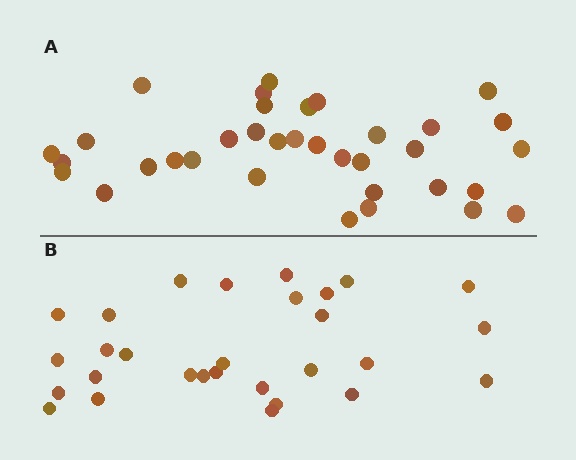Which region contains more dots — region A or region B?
Region A (the top region) has more dots.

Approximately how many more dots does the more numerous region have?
Region A has about 6 more dots than region B.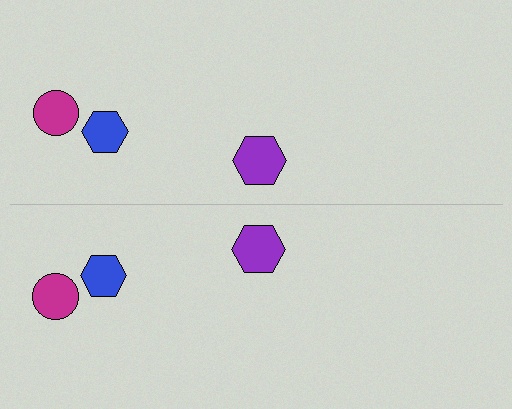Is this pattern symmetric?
Yes, this pattern has bilateral (reflection) symmetry.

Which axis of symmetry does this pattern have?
The pattern has a horizontal axis of symmetry running through the center of the image.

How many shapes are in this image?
There are 6 shapes in this image.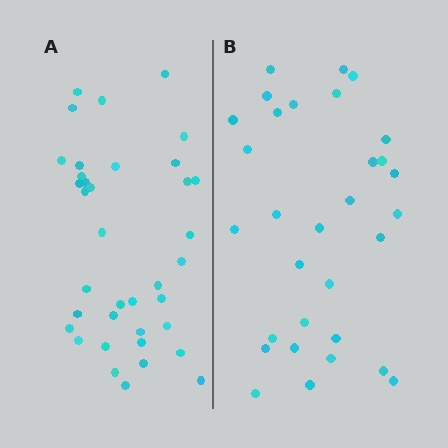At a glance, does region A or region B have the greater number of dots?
Region A (the left region) has more dots.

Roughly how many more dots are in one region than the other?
Region A has about 6 more dots than region B.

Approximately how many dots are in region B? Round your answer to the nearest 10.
About 30 dots. (The exact count is 31, which rounds to 30.)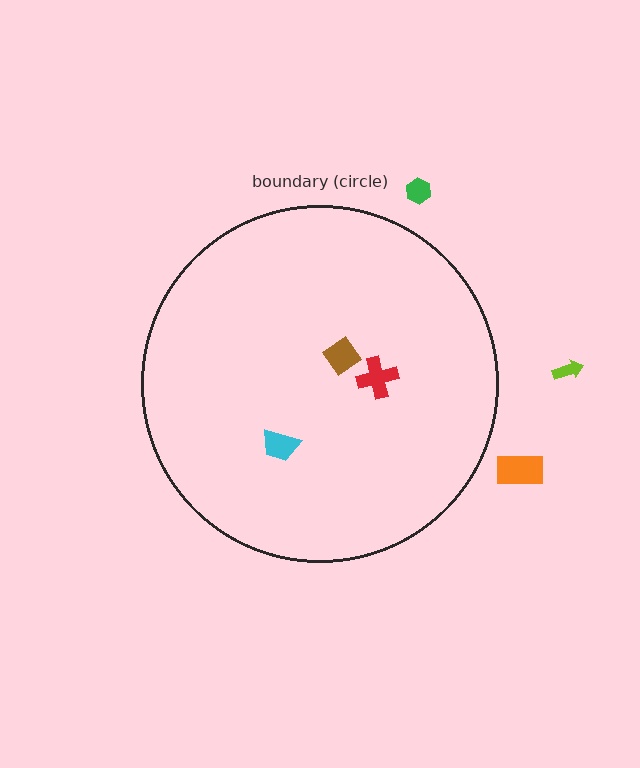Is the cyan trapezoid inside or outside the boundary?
Inside.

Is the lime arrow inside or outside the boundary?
Outside.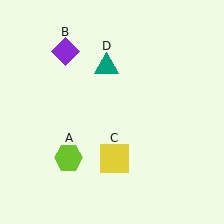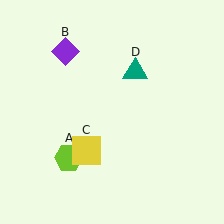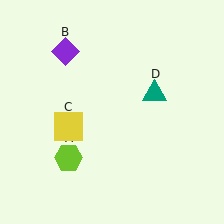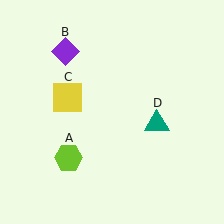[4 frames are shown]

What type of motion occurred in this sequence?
The yellow square (object C), teal triangle (object D) rotated clockwise around the center of the scene.